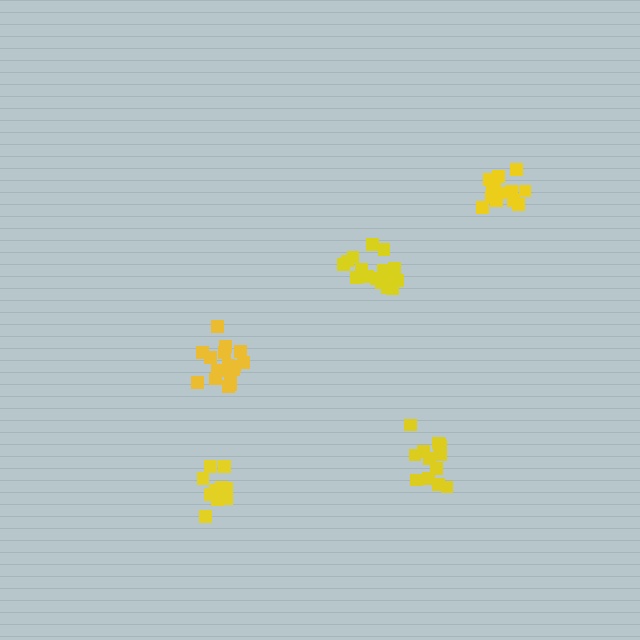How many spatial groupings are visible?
There are 5 spatial groupings.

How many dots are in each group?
Group 1: 18 dots, Group 2: 13 dots, Group 3: 13 dots, Group 4: 18 dots, Group 5: 14 dots (76 total).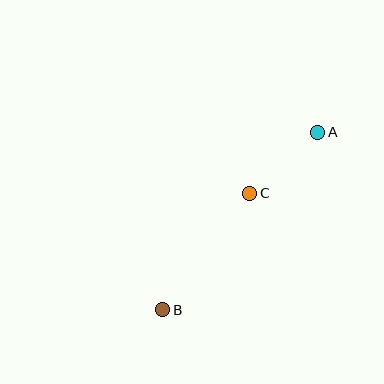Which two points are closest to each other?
Points A and C are closest to each other.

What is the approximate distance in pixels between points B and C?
The distance between B and C is approximately 146 pixels.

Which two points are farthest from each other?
Points A and B are farthest from each other.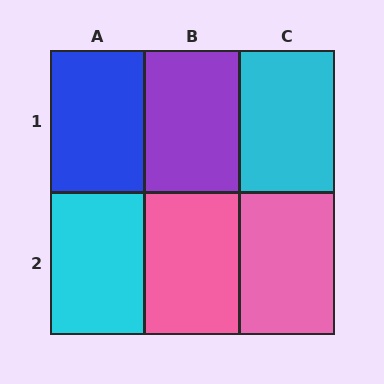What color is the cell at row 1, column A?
Blue.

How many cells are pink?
2 cells are pink.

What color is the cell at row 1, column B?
Purple.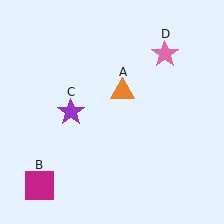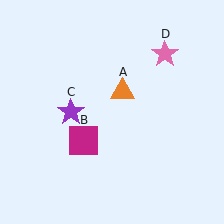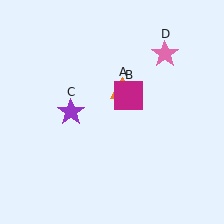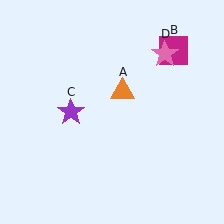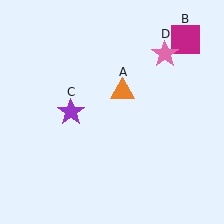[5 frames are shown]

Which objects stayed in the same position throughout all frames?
Orange triangle (object A) and purple star (object C) and pink star (object D) remained stationary.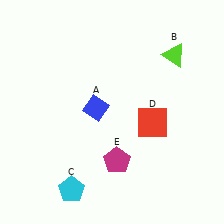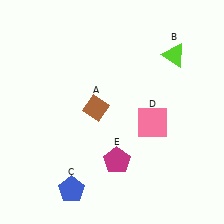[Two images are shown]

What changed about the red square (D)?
In Image 1, D is red. In Image 2, it changed to pink.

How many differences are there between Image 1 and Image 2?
There are 3 differences between the two images.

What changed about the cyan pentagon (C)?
In Image 1, C is cyan. In Image 2, it changed to blue.